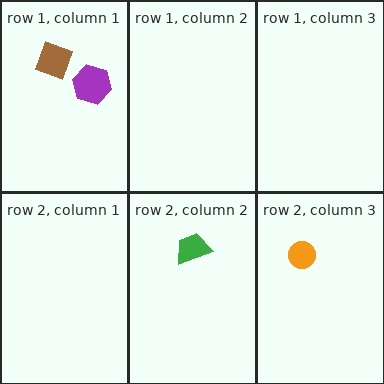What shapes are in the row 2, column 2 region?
The green trapezoid.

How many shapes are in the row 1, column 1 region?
2.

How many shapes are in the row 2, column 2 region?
1.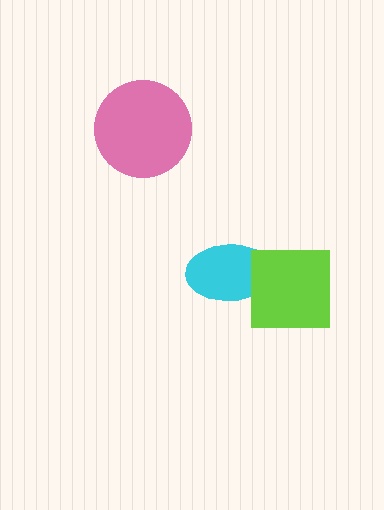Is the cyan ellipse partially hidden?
Yes, it is partially covered by another shape.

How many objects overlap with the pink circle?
0 objects overlap with the pink circle.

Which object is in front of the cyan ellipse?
The lime square is in front of the cyan ellipse.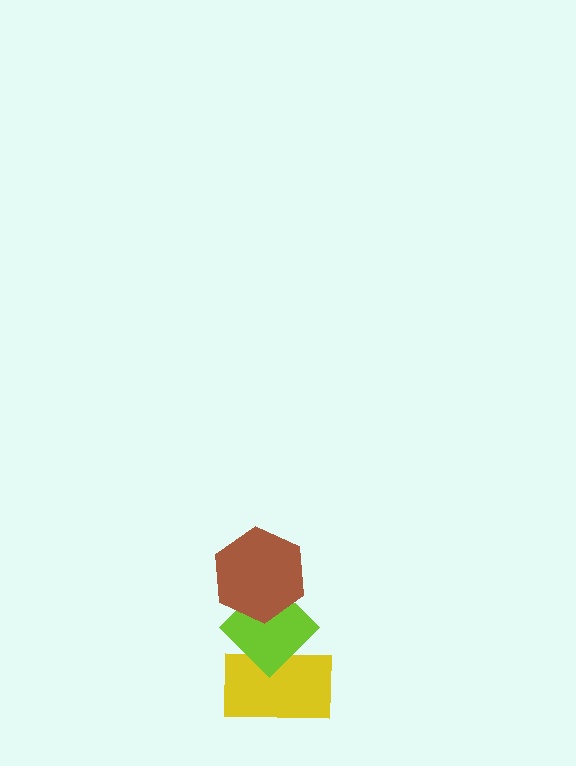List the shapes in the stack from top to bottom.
From top to bottom: the brown hexagon, the lime diamond, the yellow rectangle.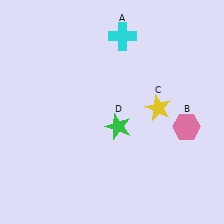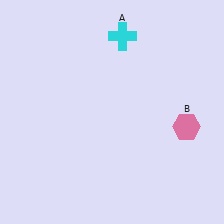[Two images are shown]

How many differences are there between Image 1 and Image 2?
There are 2 differences between the two images.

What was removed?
The green star (D), the yellow star (C) were removed in Image 2.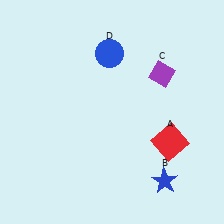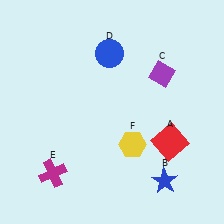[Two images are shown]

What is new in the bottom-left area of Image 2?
A magenta cross (E) was added in the bottom-left area of Image 2.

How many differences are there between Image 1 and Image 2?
There are 2 differences between the two images.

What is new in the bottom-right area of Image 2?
A yellow hexagon (F) was added in the bottom-right area of Image 2.